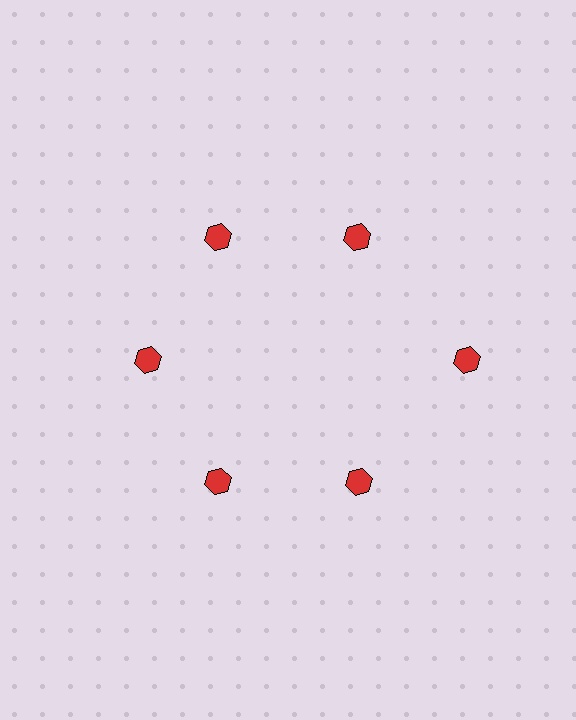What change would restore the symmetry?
The symmetry would be restored by moving it inward, back onto the ring so that all 6 hexagons sit at equal angles and equal distance from the center.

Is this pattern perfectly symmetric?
No. The 6 red hexagons are arranged in a ring, but one element near the 3 o'clock position is pushed outward from the center, breaking the 6-fold rotational symmetry.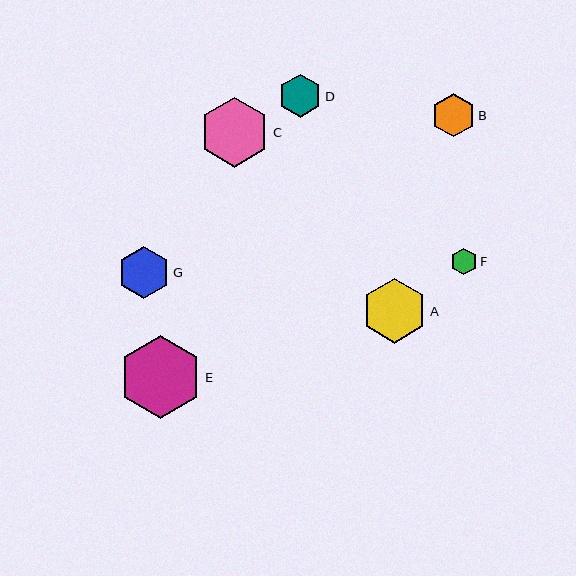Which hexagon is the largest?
Hexagon E is the largest with a size of approximately 83 pixels.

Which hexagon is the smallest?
Hexagon F is the smallest with a size of approximately 26 pixels.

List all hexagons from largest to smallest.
From largest to smallest: E, C, A, G, D, B, F.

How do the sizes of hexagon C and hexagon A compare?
Hexagon C and hexagon A are approximately the same size.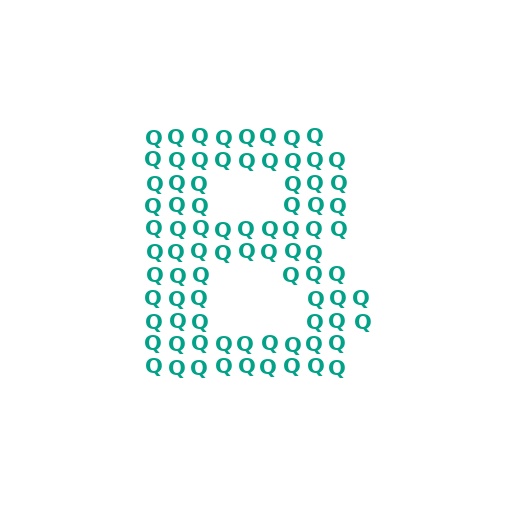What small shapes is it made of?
It is made of small letter Q's.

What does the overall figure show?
The overall figure shows the letter B.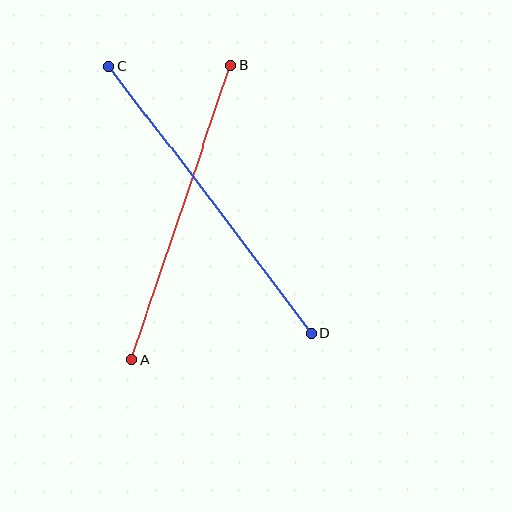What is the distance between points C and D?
The distance is approximately 335 pixels.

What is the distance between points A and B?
The distance is approximately 310 pixels.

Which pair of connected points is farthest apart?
Points C and D are farthest apart.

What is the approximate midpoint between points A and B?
The midpoint is at approximately (182, 212) pixels.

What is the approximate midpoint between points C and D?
The midpoint is at approximately (210, 200) pixels.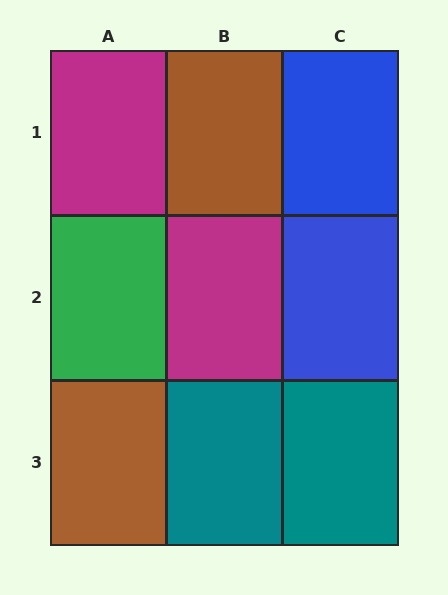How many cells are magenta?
2 cells are magenta.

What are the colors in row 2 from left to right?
Green, magenta, blue.